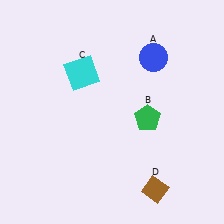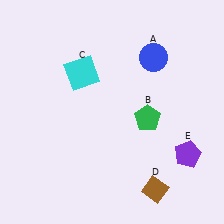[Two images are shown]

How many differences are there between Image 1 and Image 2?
There is 1 difference between the two images.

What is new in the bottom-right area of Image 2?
A purple pentagon (E) was added in the bottom-right area of Image 2.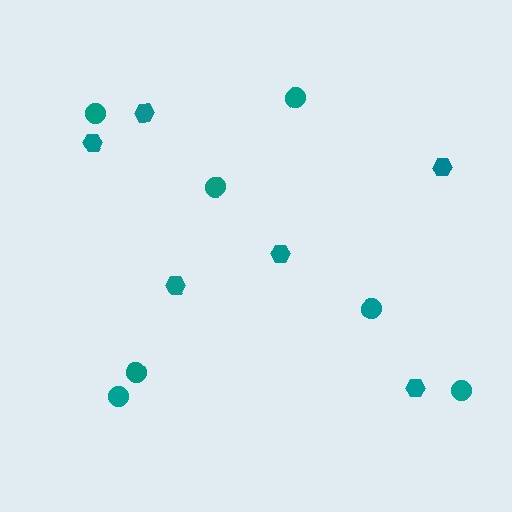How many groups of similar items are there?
There are 2 groups: one group of hexagons (6) and one group of circles (7).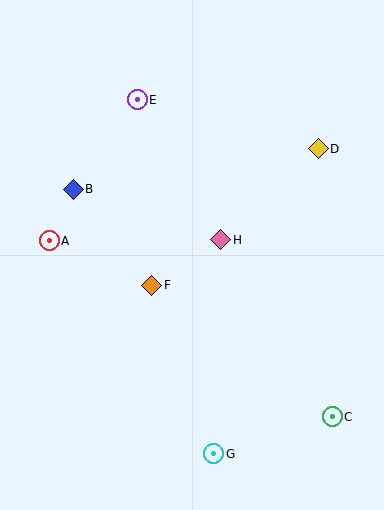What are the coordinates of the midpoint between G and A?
The midpoint between G and A is at (131, 347).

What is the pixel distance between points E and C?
The distance between E and C is 372 pixels.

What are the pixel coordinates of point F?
Point F is at (152, 285).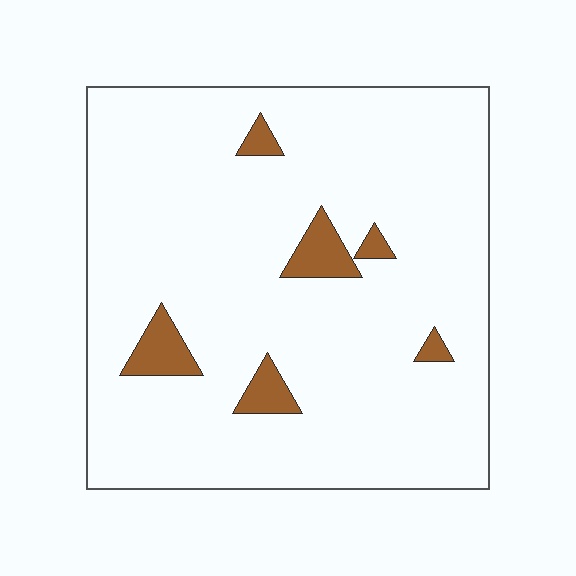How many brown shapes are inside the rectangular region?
6.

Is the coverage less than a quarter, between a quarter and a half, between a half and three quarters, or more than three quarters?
Less than a quarter.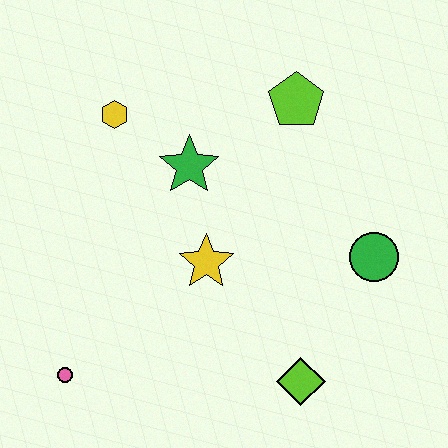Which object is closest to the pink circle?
The yellow star is closest to the pink circle.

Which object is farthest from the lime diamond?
The yellow hexagon is farthest from the lime diamond.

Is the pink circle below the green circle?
Yes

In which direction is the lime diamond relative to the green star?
The lime diamond is below the green star.